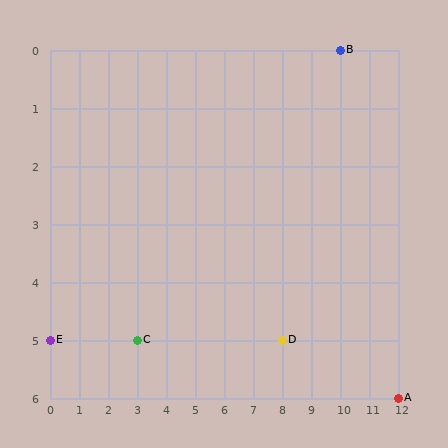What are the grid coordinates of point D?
Point D is at grid coordinates (8, 5).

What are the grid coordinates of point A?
Point A is at grid coordinates (12, 6).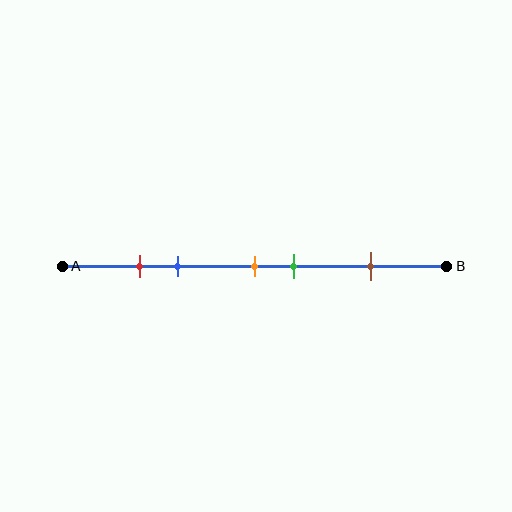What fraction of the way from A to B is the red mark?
The red mark is approximately 20% (0.2) of the way from A to B.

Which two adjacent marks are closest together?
The red and blue marks are the closest adjacent pair.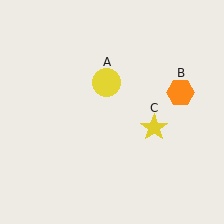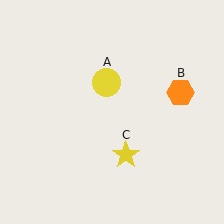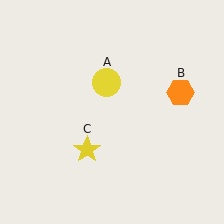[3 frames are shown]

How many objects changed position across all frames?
1 object changed position: yellow star (object C).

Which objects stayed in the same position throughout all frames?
Yellow circle (object A) and orange hexagon (object B) remained stationary.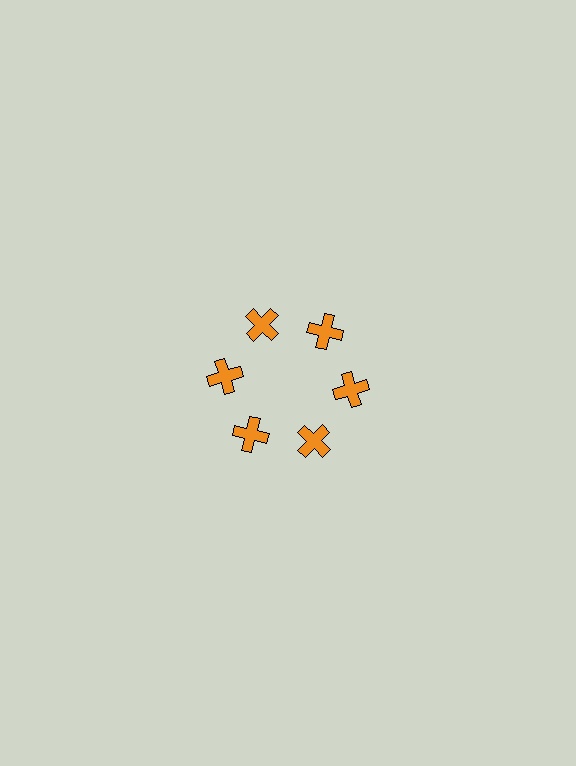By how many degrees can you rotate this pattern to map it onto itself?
The pattern maps onto itself every 60 degrees of rotation.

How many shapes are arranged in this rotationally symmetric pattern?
There are 6 shapes, arranged in 6 groups of 1.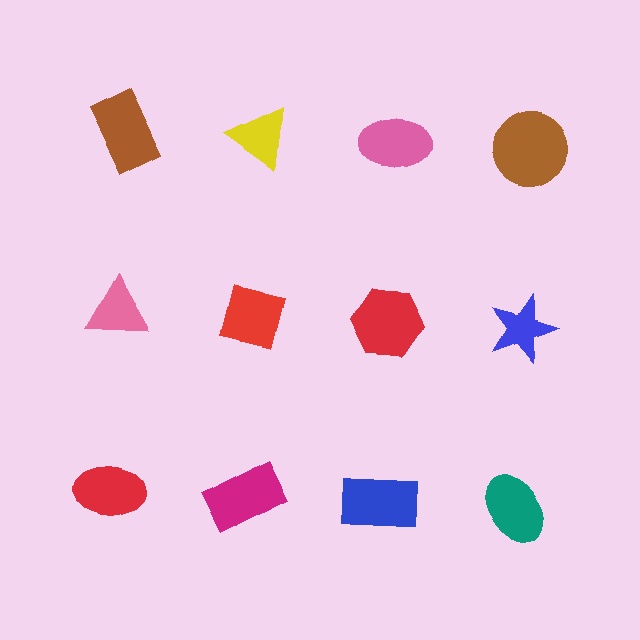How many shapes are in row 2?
4 shapes.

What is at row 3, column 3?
A blue rectangle.